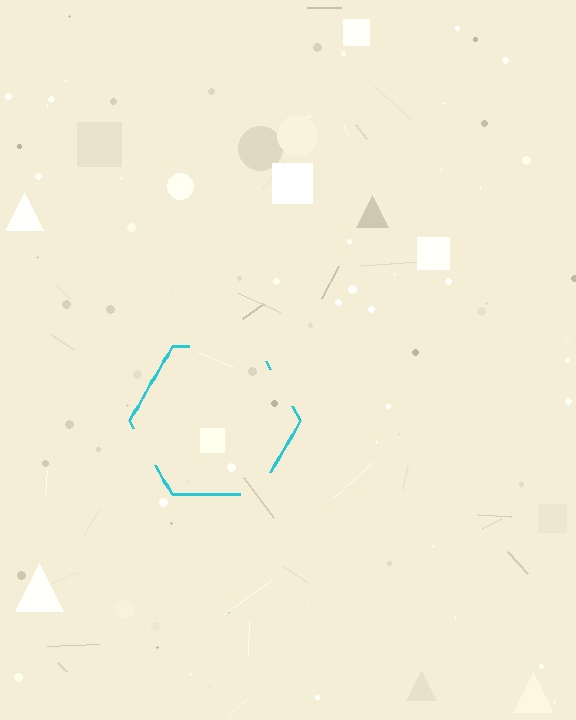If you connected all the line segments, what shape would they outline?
They would outline a hexagon.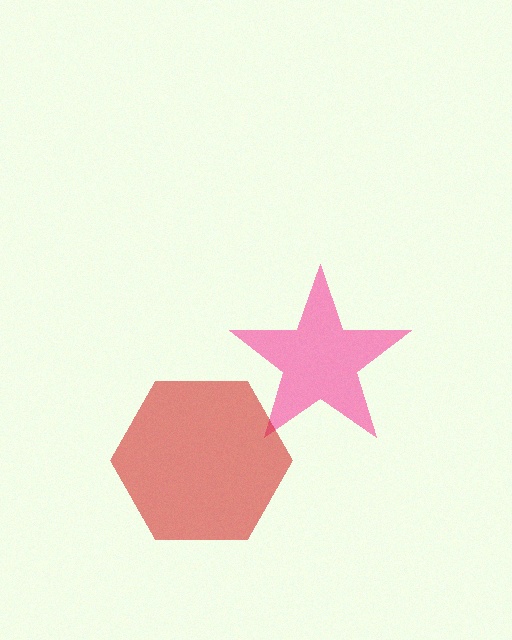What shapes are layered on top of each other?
The layered shapes are: a pink star, a red hexagon.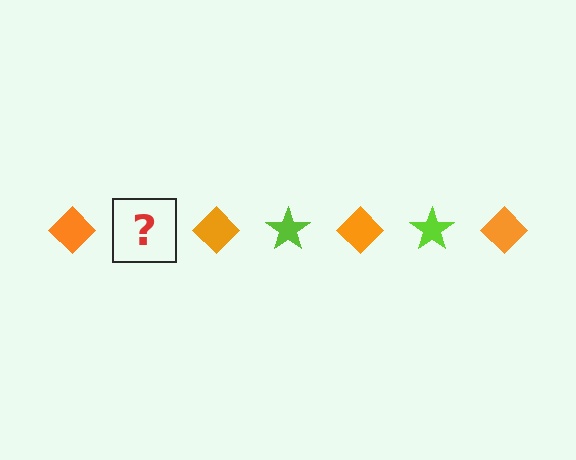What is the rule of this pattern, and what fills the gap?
The rule is that the pattern alternates between orange diamond and lime star. The gap should be filled with a lime star.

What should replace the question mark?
The question mark should be replaced with a lime star.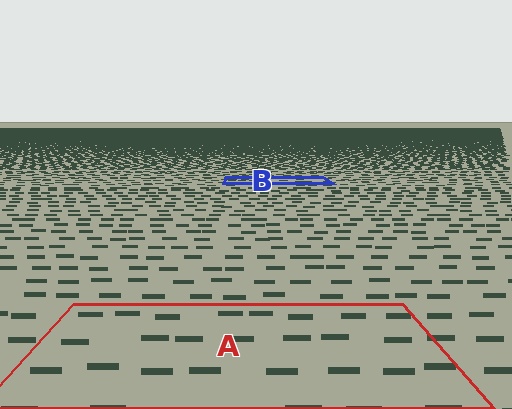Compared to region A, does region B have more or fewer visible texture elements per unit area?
Region B has more texture elements per unit area — they are packed more densely because it is farther away.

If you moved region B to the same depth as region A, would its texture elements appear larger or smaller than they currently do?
They would appear larger. At a closer depth, the same texture elements are projected at a bigger on-screen size.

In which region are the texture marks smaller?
The texture marks are smaller in region B, because it is farther away.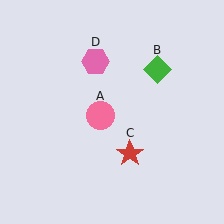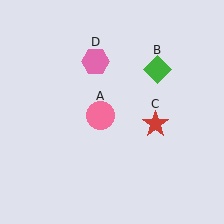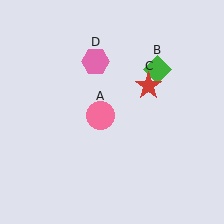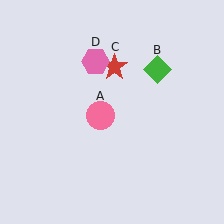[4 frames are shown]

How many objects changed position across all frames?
1 object changed position: red star (object C).